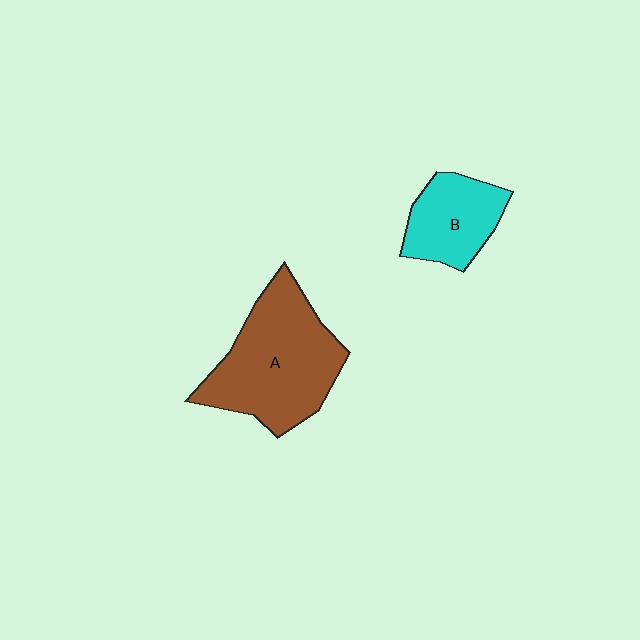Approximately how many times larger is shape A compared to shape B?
Approximately 1.9 times.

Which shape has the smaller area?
Shape B (cyan).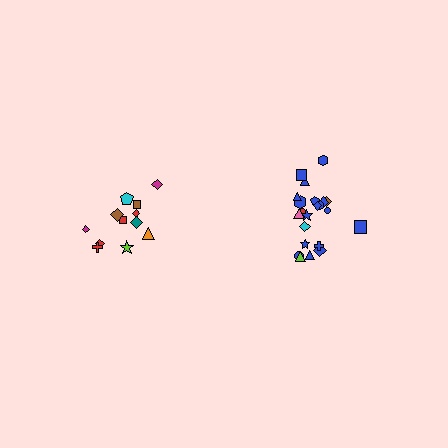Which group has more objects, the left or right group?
The right group.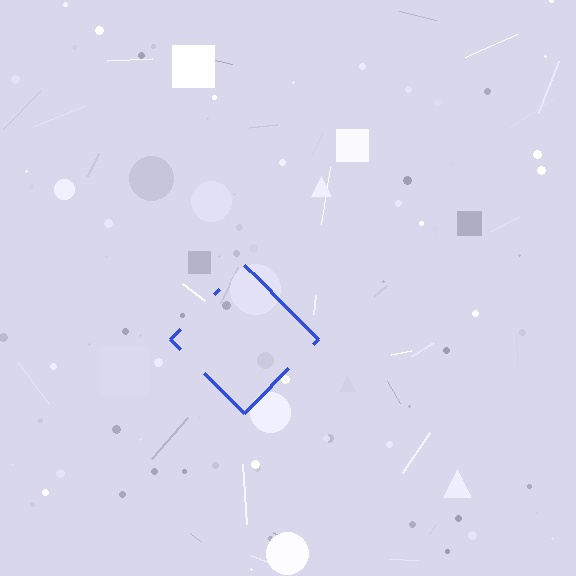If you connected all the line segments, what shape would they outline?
They would outline a diamond.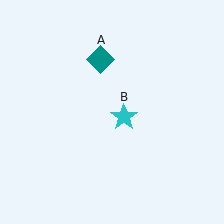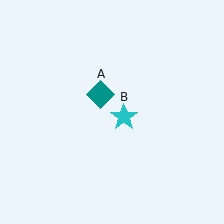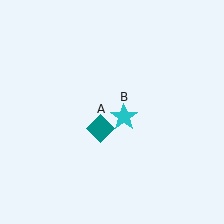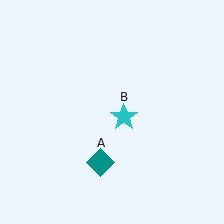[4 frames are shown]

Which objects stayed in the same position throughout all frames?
Cyan star (object B) remained stationary.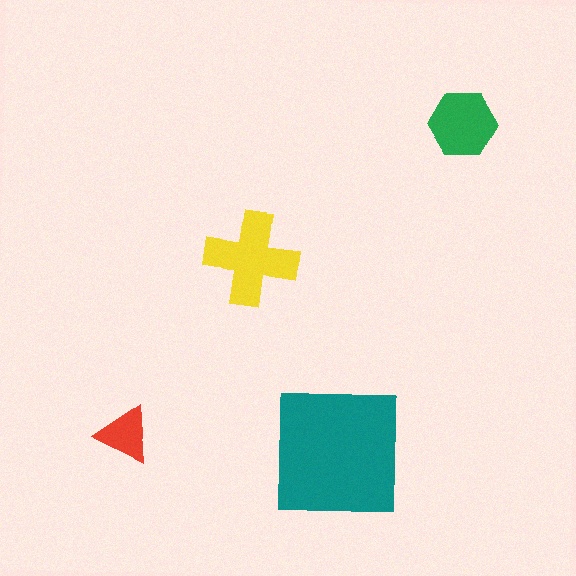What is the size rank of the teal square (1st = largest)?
1st.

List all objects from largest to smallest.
The teal square, the yellow cross, the green hexagon, the red triangle.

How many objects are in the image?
There are 4 objects in the image.